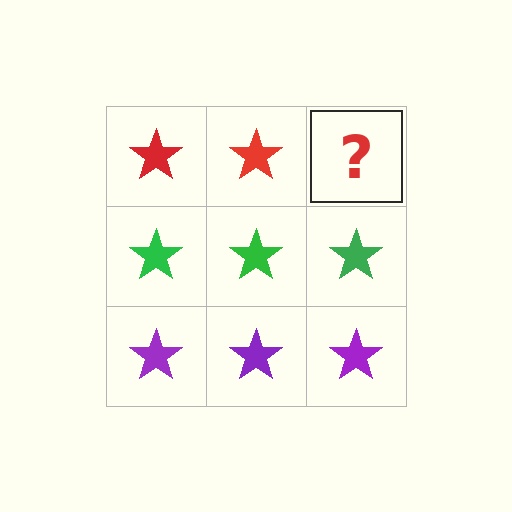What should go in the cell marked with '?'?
The missing cell should contain a red star.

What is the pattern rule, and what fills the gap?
The rule is that each row has a consistent color. The gap should be filled with a red star.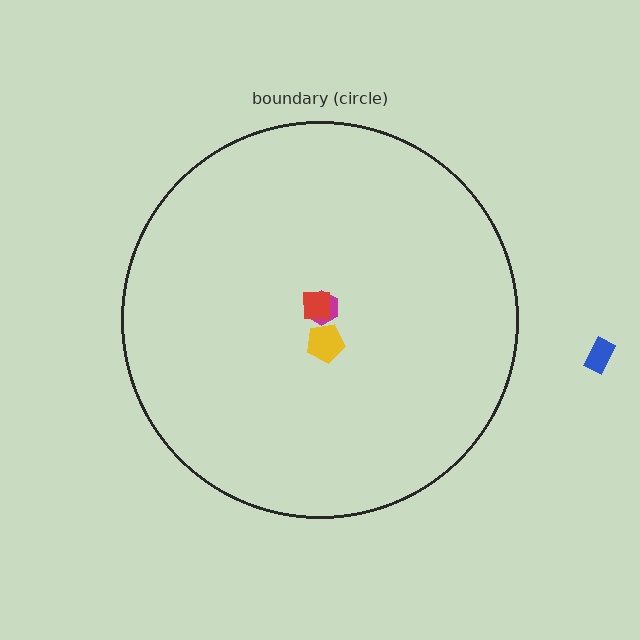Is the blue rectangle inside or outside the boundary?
Outside.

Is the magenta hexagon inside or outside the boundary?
Inside.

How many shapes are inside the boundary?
3 inside, 1 outside.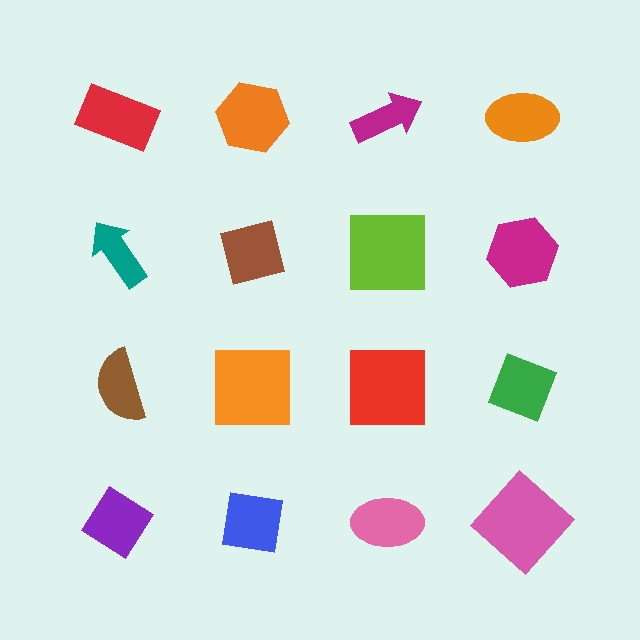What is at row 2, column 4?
A magenta hexagon.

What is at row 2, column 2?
A brown square.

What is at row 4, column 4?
A pink diamond.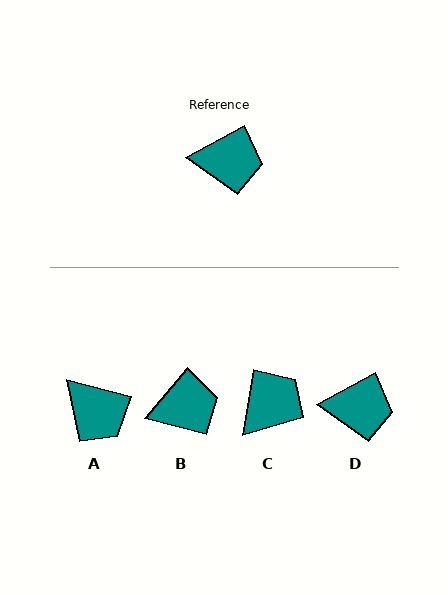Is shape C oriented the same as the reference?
No, it is off by about 52 degrees.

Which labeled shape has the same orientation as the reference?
D.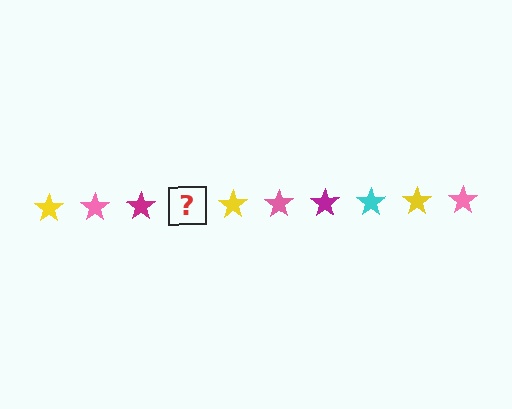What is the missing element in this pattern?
The missing element is a cyan star.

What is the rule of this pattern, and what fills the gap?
The rule is that the pattern cycles through yellow, pink, magenta, cyan stars. The gap should be filled with a cyan star.